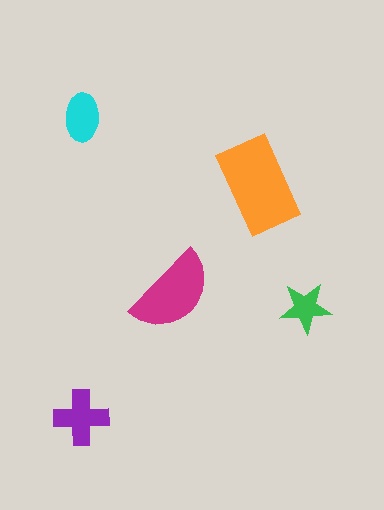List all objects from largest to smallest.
The orange rectangle, the magenta semicircle, the purple cross, the cyan ellipse, the green star.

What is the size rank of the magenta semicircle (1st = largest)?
2nd.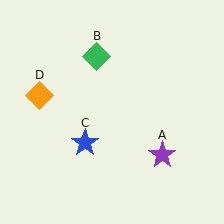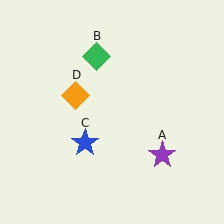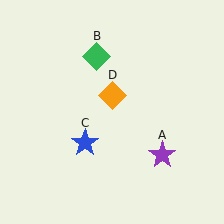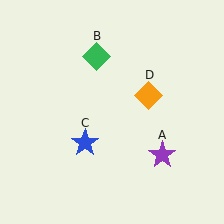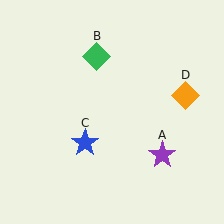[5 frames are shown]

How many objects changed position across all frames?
1 object changed position: orange diamond (object D).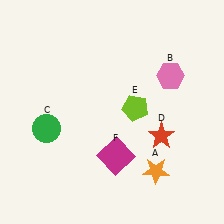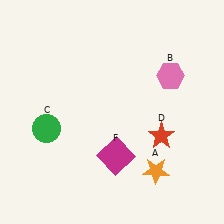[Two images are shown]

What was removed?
The lime pentagon (E) was removed in Image 2.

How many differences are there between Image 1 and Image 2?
There is 1 difference between the two images.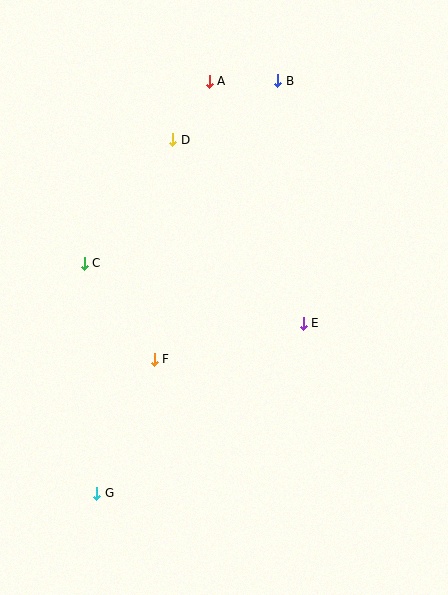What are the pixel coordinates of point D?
Point D is at (173, 140).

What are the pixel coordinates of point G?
Point G is at (97, 493).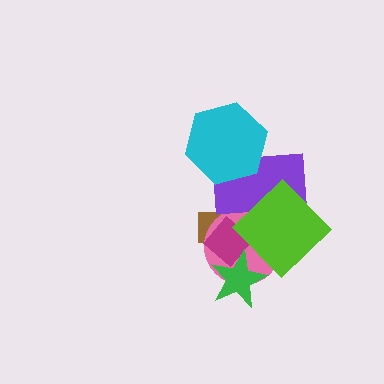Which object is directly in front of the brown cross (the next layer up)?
The pink circle is directly in front of the brown cross.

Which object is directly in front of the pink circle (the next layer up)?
The purple rectangle is directly in front of the pink circle.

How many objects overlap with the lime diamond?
3 objects overlap with the lime diamond.